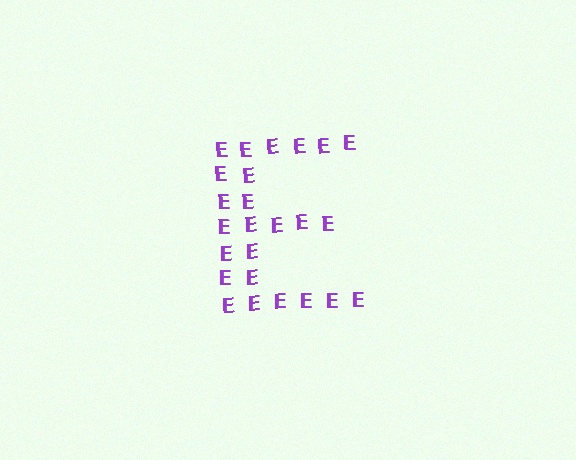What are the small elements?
The small elements are letter E's.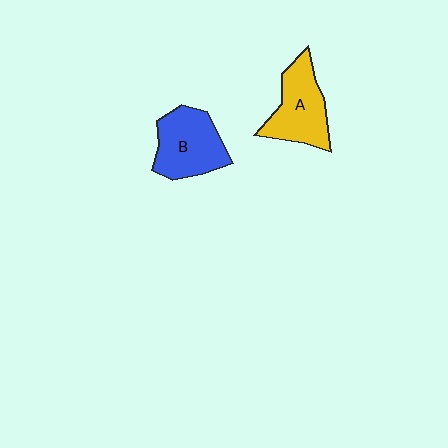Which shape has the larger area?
Shape B (blue).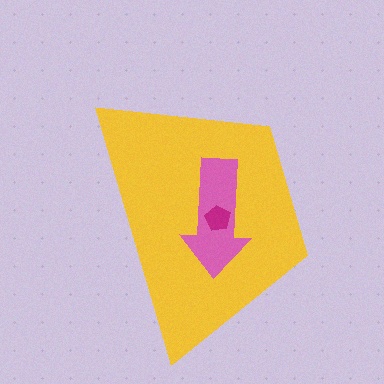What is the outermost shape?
The yellow trapezoid.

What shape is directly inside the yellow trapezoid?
The pink arrow.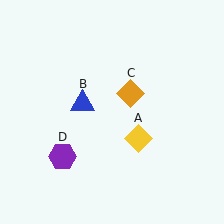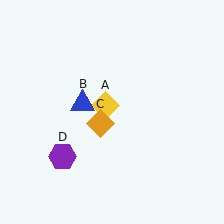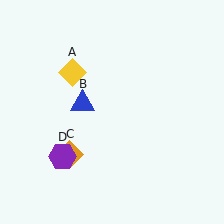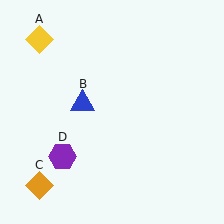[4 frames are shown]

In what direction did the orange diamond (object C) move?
The orange diamond (object C) moved down and to the left.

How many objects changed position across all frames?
2 objects changed position: yellow diamond (object A), orange diamond (object C).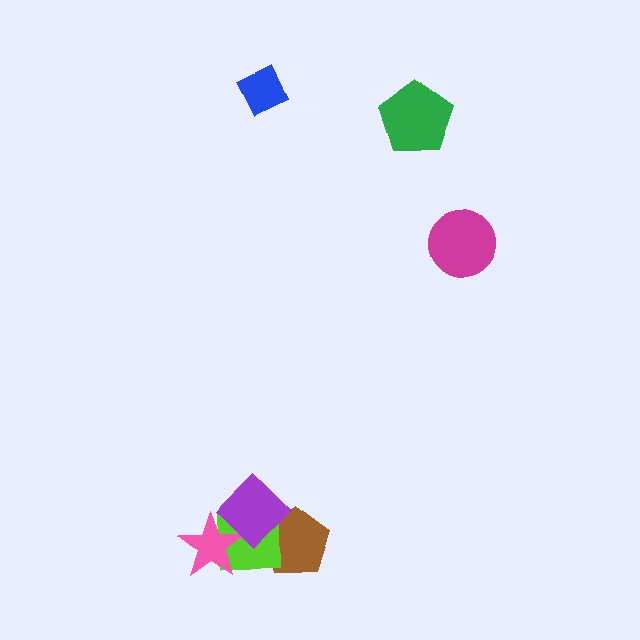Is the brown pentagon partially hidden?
Yes, it is partially covered by another shape.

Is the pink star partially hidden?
Yes, it is partially covered by another shape.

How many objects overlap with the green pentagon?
0 objects overlap with the green pentagon.